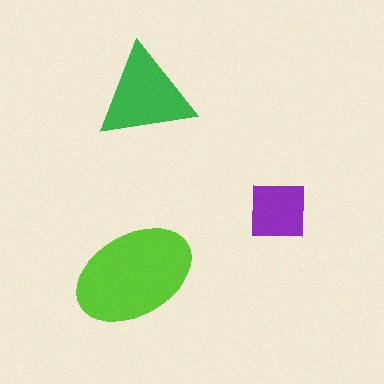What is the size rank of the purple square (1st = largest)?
3rd.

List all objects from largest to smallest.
The lime ellipse, the green triangle, the purple square.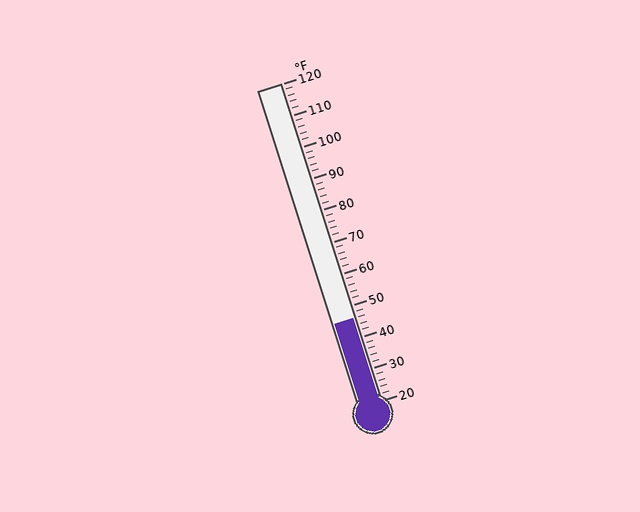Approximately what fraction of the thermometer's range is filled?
The thermometer is filled to approximately 25% of its range.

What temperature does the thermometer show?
The thermometer shows approximately 46°F.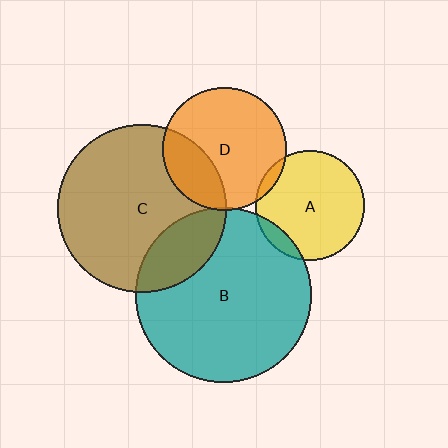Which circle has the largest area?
Circle B (teal).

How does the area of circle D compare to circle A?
Approximately 1.3 times.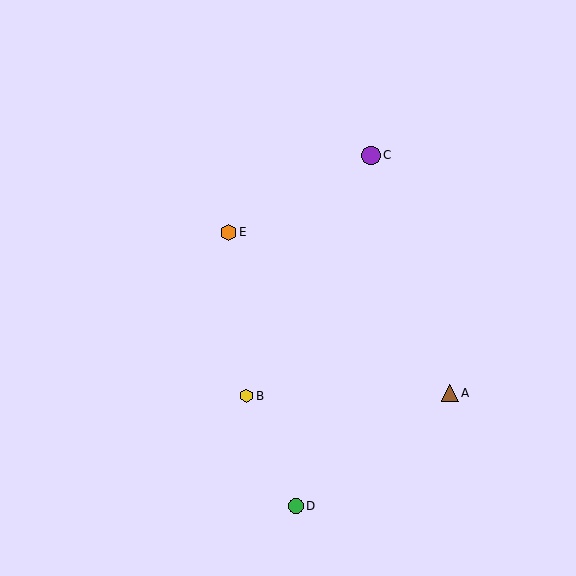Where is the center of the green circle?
The center of the green circle is at (296, 506).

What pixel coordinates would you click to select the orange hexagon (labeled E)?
Click at (228, 232) to select the orange hexagon E.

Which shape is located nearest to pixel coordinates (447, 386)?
The brown triangle (labeled A) at (450, 393) is nearest to that location.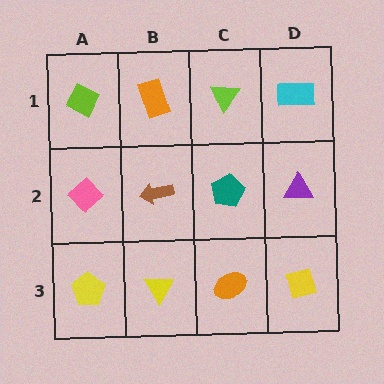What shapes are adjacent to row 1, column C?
A teal pentagon (row 2, column C), an orange rectangle (row 1, column B), a cyan rectangle (row 1, column D).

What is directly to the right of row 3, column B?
An orange ellipse.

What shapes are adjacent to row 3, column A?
A pink diamond (row 2, column A), a yellow triangle (row 3, column B).